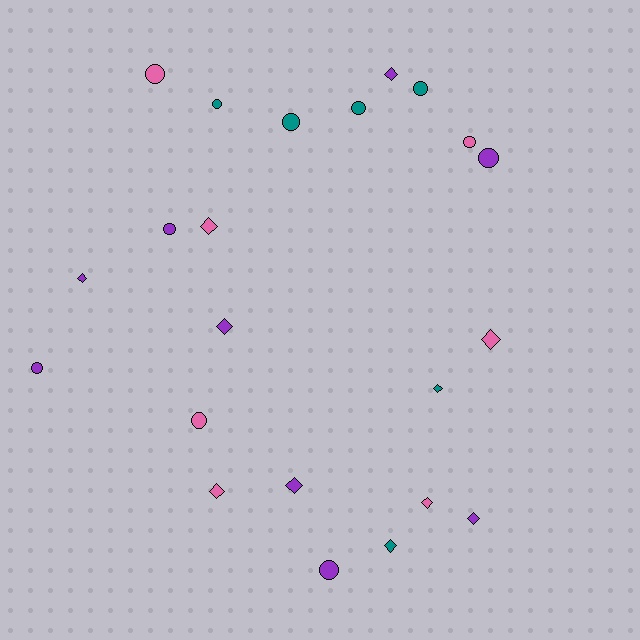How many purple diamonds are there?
There are 5 purple diamonds.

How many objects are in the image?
There are 22 objects.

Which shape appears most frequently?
Diamond, with 11 objects.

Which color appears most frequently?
Purple, with 9 objects.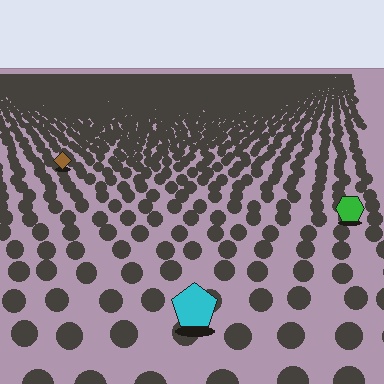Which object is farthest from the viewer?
The brown diamond is farthest from the viewer. It appears smaller and the ground texture around it is denser.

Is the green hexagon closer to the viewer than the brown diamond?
Yes. The green hexagon is closer — you can tell from the texture gradient: the ground texture is coarser near it.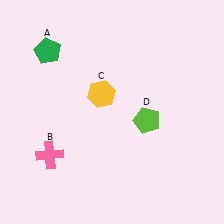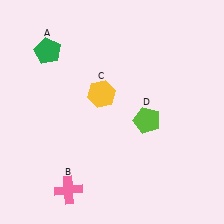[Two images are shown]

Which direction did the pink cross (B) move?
The pink cross (B) moved down.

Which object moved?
The pink cross (B) moved down.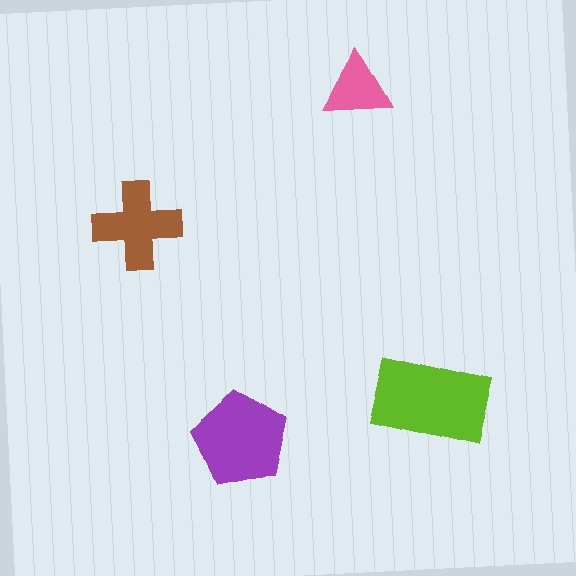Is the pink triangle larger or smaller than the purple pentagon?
Smaller.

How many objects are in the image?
There are 4 objects in the image.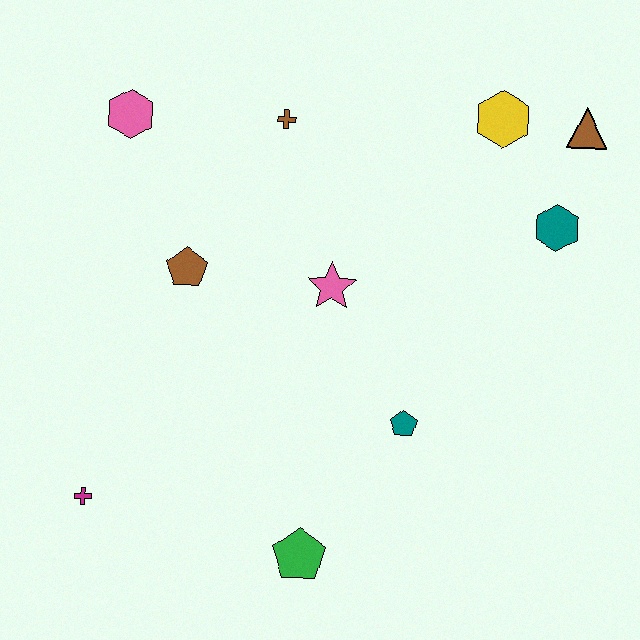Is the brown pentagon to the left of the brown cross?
Yes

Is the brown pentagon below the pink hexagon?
Yes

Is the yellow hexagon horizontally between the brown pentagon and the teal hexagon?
Yes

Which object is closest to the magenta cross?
The green pentagon is closest to the magenta cross.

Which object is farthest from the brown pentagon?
The brown triangle is farthest from the brown pentagon.